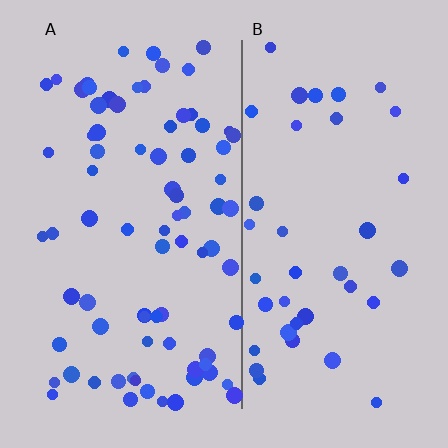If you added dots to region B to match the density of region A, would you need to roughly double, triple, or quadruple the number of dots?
Approximately double.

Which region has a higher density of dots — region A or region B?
A (the left).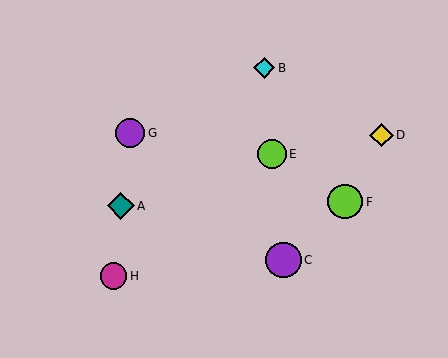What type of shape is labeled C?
Shape C is a purple circle.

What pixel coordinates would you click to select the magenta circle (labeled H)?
Click at (113, 276) to select the magenta circle H.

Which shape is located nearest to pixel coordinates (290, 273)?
The purple circle (labeled C) at (283, 260) is nearest to that location.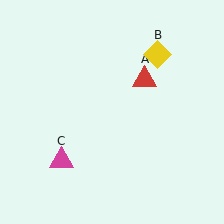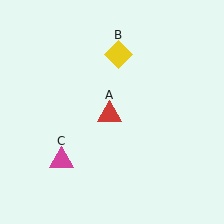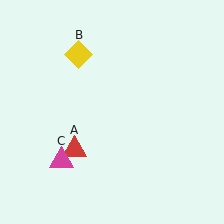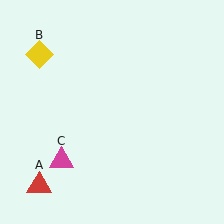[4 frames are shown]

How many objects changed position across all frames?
2 objects changed position: red triangle (object A), yellow diamond (object B).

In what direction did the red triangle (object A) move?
The red triangle (object A) moved down and to the left.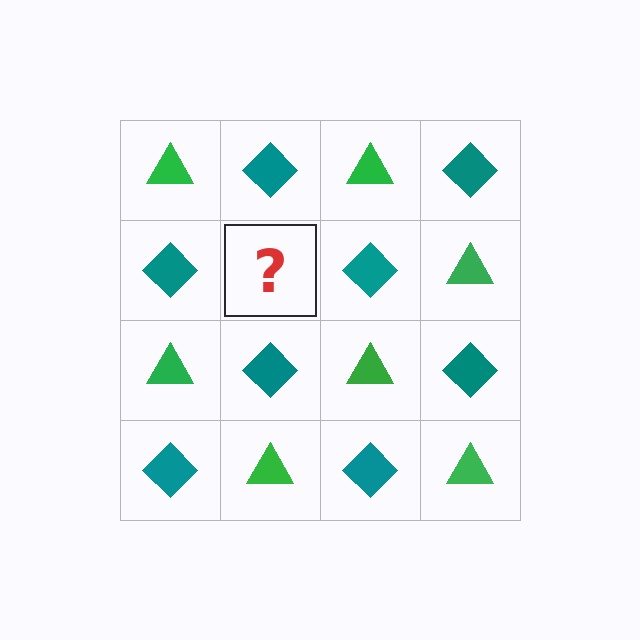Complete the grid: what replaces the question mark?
The question mark should be replaced with a green triangle.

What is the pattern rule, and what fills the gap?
The rule is that it alternates green triangle and teal diamond in a checkerboard pattern. The gap should be filled with a green triangle.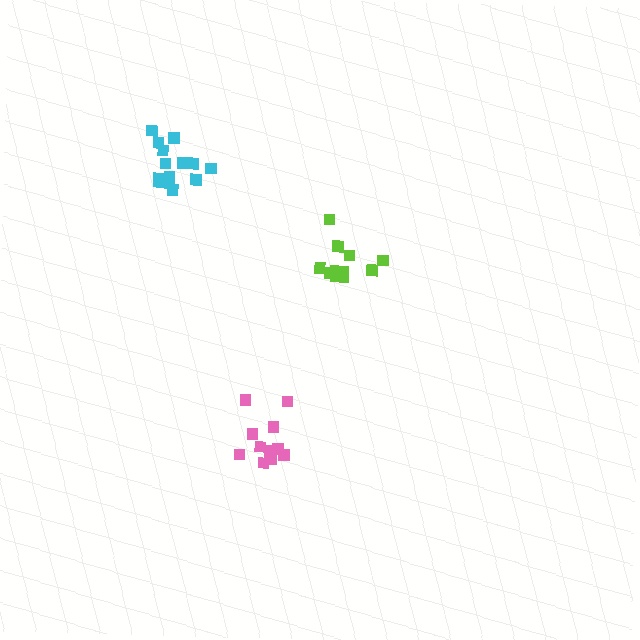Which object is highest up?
The cyan cluster is topmost.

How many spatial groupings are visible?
There are 3 spatial groupings.